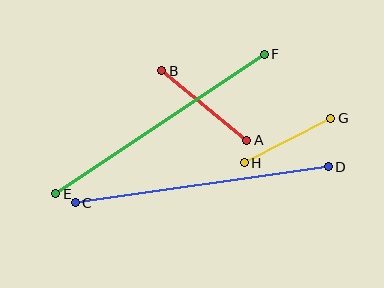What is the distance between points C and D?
The distance is approximately 256 pixels.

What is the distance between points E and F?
The distance is approximately 251 pixels.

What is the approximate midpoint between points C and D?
The midpoint is at approximately (202, 185) pixels.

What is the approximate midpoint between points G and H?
The midpoint is at approximately (288, 141) pixels.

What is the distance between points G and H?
The distance is approximately 97 pixels.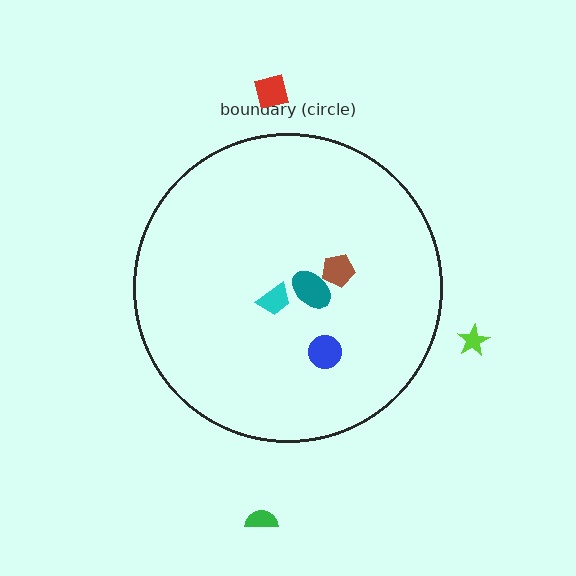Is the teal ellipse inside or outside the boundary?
Inside.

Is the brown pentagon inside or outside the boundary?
Inside.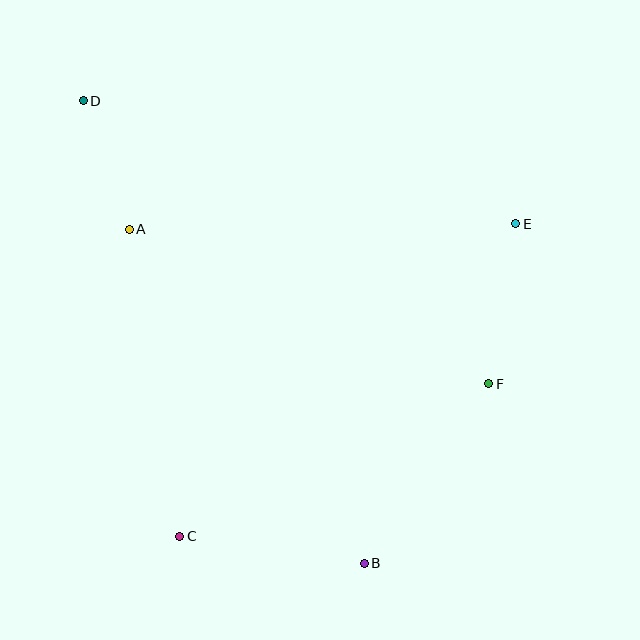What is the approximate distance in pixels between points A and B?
The distance between A and B is approximately 408 pixels.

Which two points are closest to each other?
Points A and D are closest to each other.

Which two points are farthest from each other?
Points B and D are farthest from each other.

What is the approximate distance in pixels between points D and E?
The distance between D and E is approximately 450 pixels.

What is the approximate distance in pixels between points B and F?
The distance between B and F is approximately 218 pixels.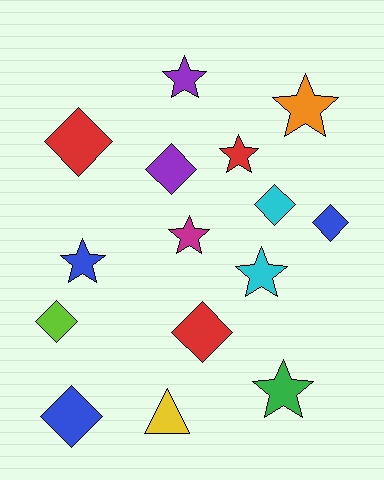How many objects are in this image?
There are 15 objects.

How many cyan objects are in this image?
There are 2 cyan objects.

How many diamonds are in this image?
There are 7 diamonds.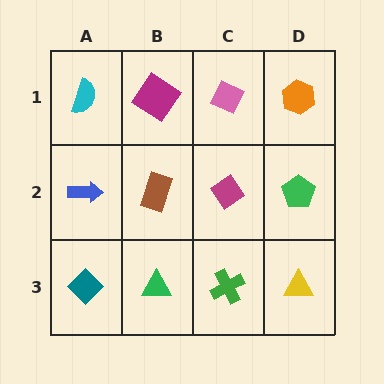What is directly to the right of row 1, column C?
An orange hexagon.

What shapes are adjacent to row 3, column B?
A brown rectangle (row 2, column B), a teal diamond (row 3, column A), a green cross (row 3, column C).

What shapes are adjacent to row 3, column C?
A magenta diamond (row 2, column C), a green triangle (row 3, column B), a yellow triangle (row 3, column D).